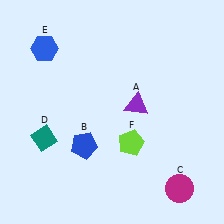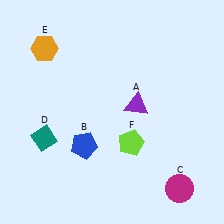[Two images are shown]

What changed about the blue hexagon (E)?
In Image 1, E is blue. In Image 2, it changed to orange.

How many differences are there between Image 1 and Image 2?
There is 1 difference between the two images.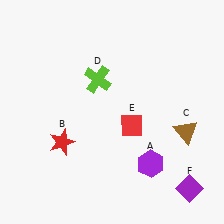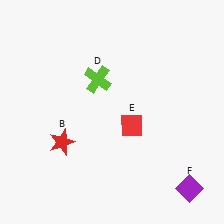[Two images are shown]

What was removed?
The purple hexagon (A), the brown triangle (C) were removed in Image 2.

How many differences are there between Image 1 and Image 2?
There are 2 differences between the two images.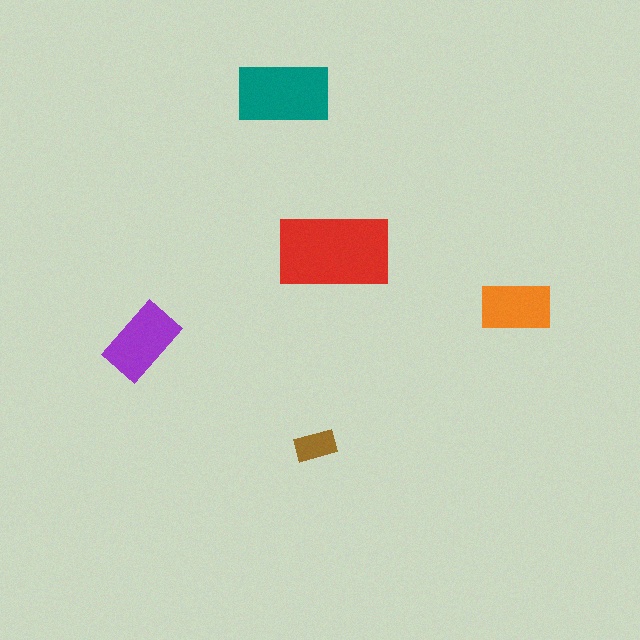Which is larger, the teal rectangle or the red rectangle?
The red one.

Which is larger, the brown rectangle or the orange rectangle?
The orange one.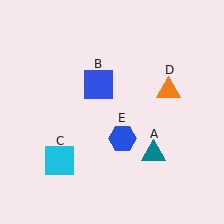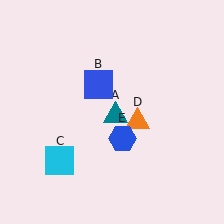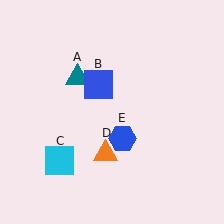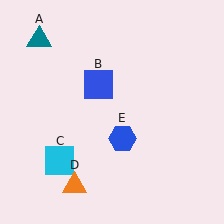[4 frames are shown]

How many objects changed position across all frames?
2 objects changed position: teal triangle (object A), orange triangle (object D).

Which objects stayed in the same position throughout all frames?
Blue square (object B) and cyan square (object C) and blue hexagon (object E) remained stationary.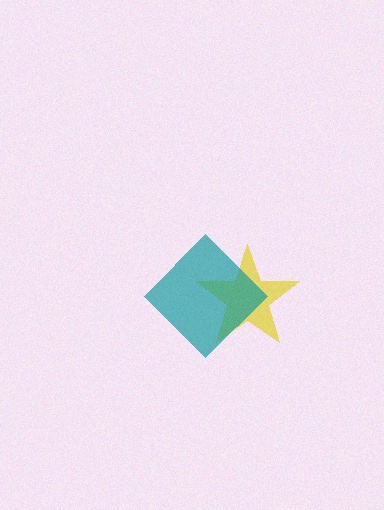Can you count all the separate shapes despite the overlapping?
Yes, there are 2 separate shapes.